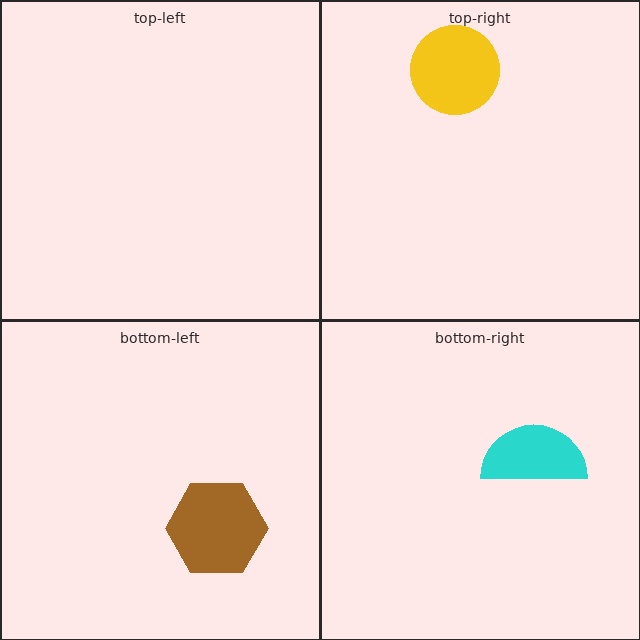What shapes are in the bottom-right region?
The cyan semicircle.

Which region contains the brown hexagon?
The bottom-left region.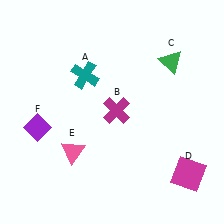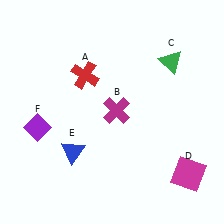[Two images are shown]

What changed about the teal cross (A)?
In Image 1, A is teal. In Image 2, it changed to red.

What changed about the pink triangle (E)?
In Image 1, E is pink. In Image 2, it changed to blue.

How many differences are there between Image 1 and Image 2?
There are 2 differences between the two images.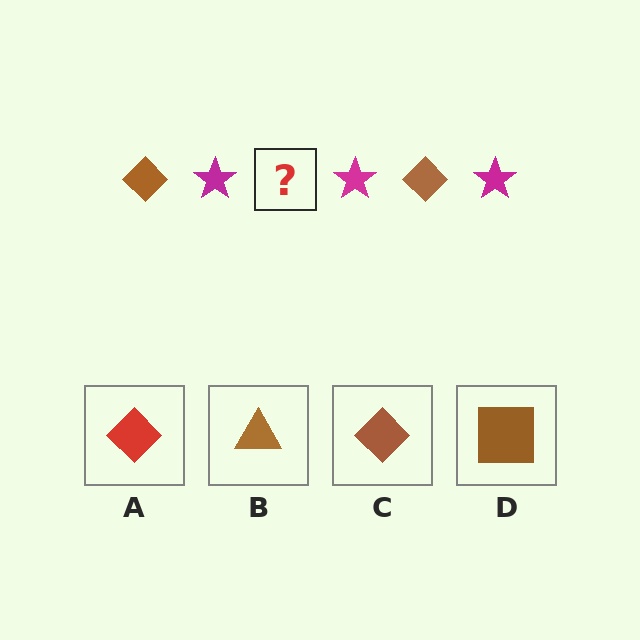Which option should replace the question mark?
Option C.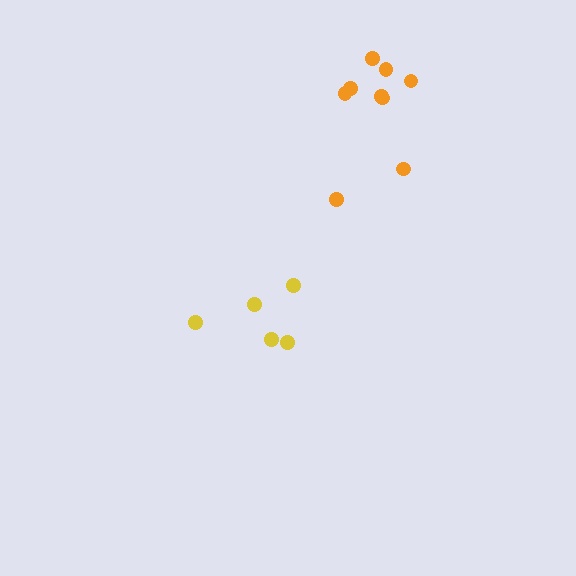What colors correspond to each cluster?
The clusters are colored: orange, yellow.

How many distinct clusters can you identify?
There are 2 distinct clusters.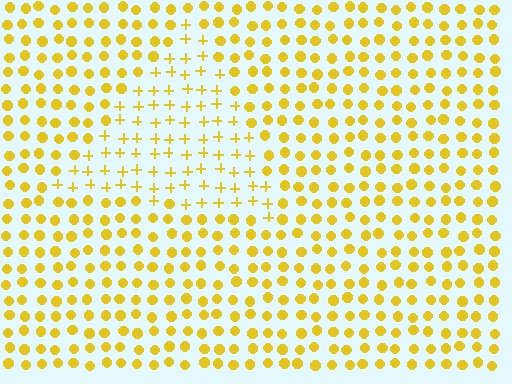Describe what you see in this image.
The image is filled with small yellow elements arranged in a uniform grid. A triangle-shaped region contains plus signs, while the surrounding area contains circles. The boundary is defined purely by the change in element shape.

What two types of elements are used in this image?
The image uses plus signs inside the triangle region and circles outside it.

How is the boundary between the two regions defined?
The boundary is defined by a change in element shape: plus signs inside vs. circles outside. All elements share the same color and spacing.